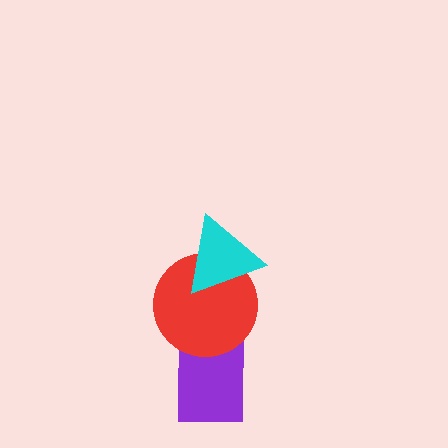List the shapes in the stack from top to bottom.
From top to bottom: the cyan triangle, the red circle, the purple rectangle.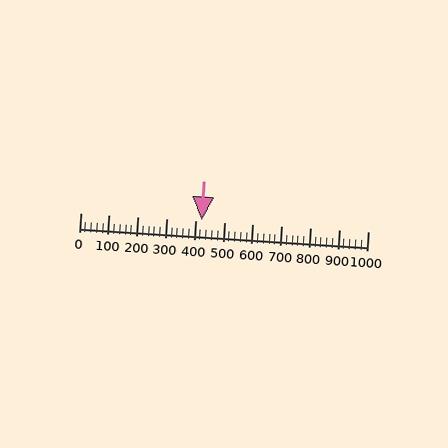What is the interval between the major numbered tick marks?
The major tick marks are spaced 100 units apart.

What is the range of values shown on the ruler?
The ruler shows values from 0 to 1000.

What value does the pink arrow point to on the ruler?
The pink arrow points to approximately 422.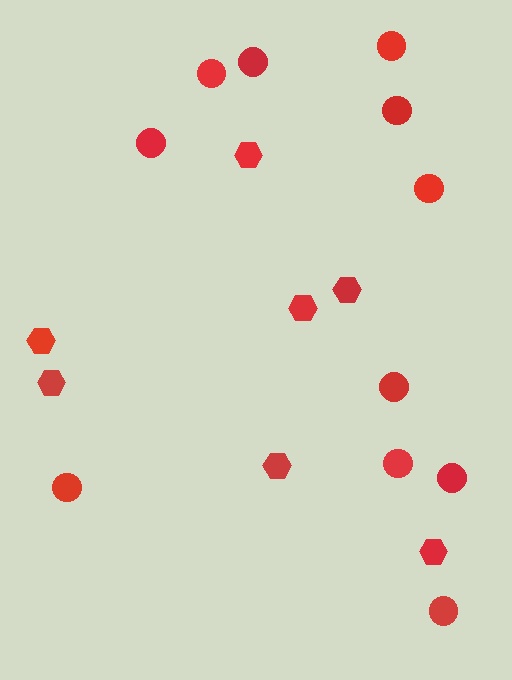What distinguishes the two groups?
There are 2 groups: one group of hexagons (7) and one group of circles (11).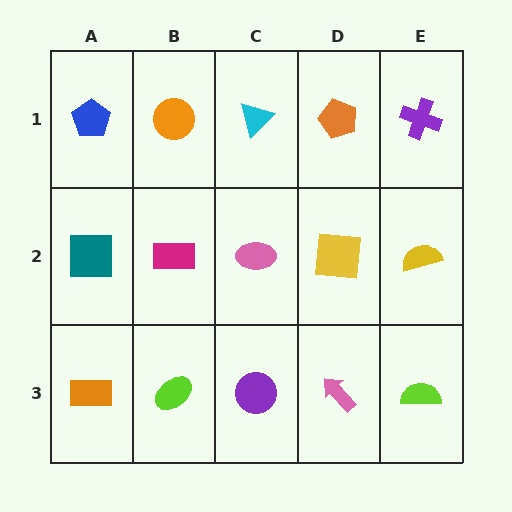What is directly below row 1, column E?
A yellow semicircle.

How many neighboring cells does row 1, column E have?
2.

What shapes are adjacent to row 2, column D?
An orange pentagon (row 1, column D), a pink arrow (row 3, column D), a pink ellipse (row 2, column C), a yellow semicircle (row 2, column E).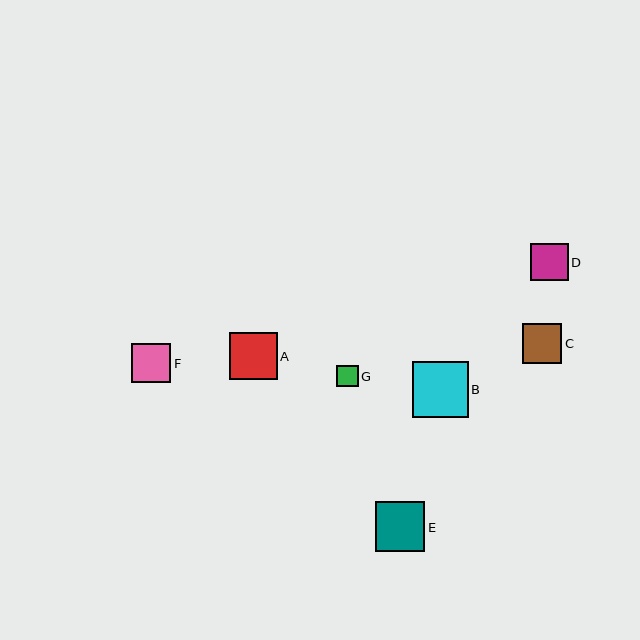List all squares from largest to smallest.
From largest to smallest: B, E, A, C, F, D, G.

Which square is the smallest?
Square G is the smallest with a size of approximately 21 pixels.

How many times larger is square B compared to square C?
Square B is approximately 1.4 times the size of square C.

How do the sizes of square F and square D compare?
Square F and square D are approximately the same size.